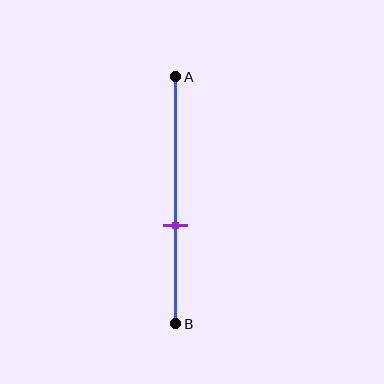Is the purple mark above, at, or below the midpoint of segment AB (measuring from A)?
The purple mark is below the midpoint of segment AB.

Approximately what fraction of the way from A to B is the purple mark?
The purple mark is approximately 60% of the way from A to B.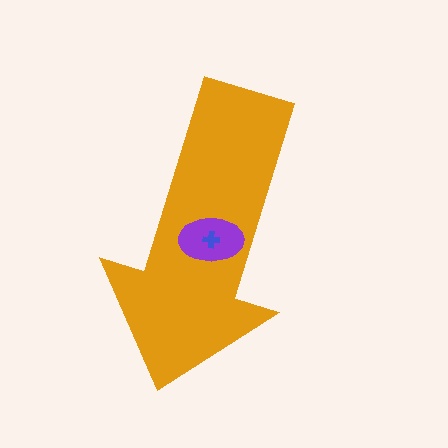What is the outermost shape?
The orange arrow.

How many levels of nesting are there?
3.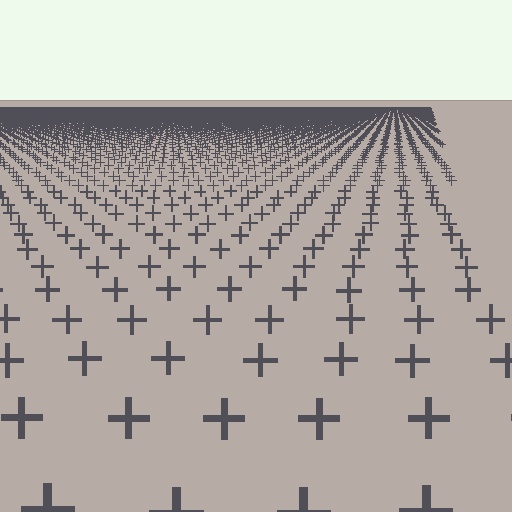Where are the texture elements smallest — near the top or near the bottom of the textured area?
Near the top.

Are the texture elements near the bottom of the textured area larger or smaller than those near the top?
Larger. Near the bottom, elements are closer to the viewer and appear at a bigger on-screen size.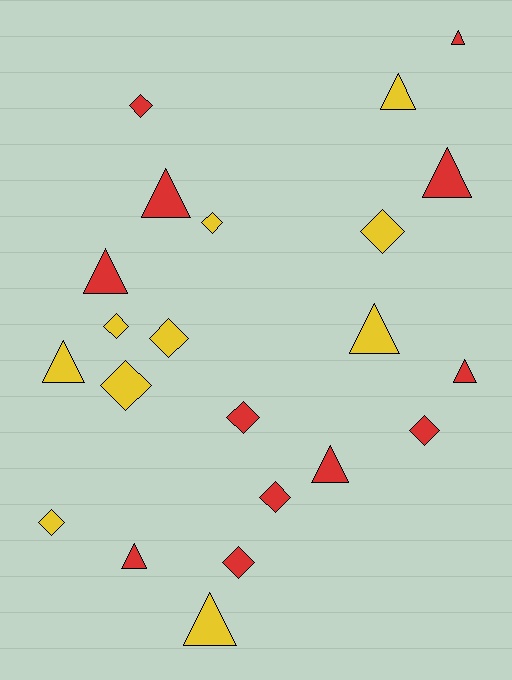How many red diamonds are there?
There are 5 red diamonds.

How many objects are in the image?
There are 22 objects.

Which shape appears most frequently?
Triangle, with 11 objects.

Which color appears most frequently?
Red, with 12 objects.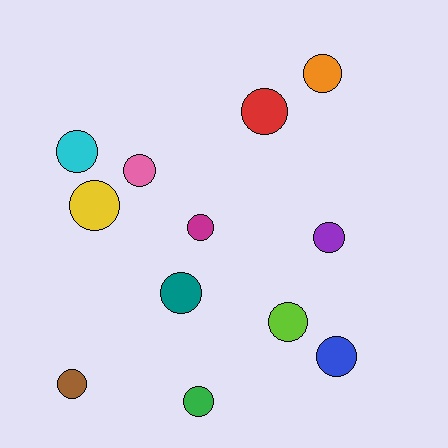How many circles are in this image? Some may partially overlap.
There are 12 circles.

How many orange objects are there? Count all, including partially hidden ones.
There is 1 orange object.